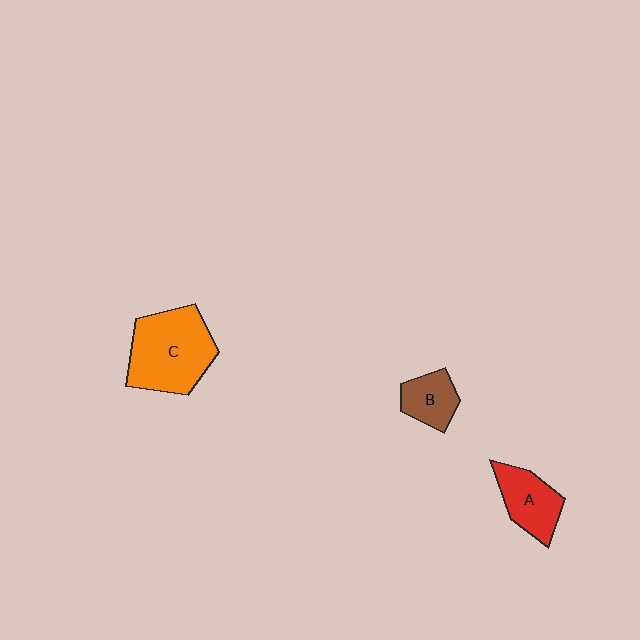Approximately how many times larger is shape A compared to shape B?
Approximately 1.3 times.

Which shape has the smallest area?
Shape B (brown).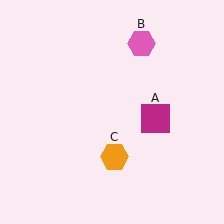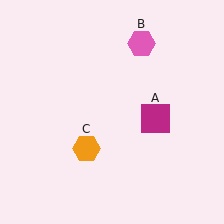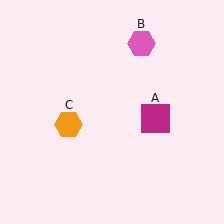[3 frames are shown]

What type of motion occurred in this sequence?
The orange hexagon (object C) rotated clockwise around the center of the scene.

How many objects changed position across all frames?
1 object changed position: orange hexagon (object C).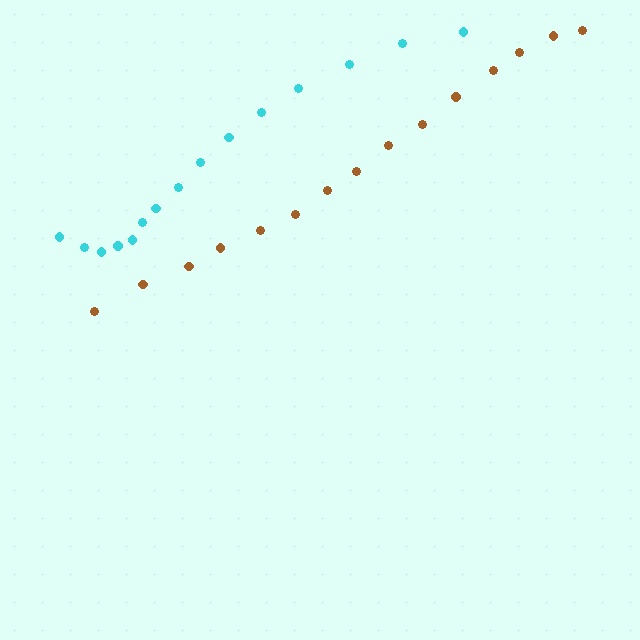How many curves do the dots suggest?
There are 2 distinct paths.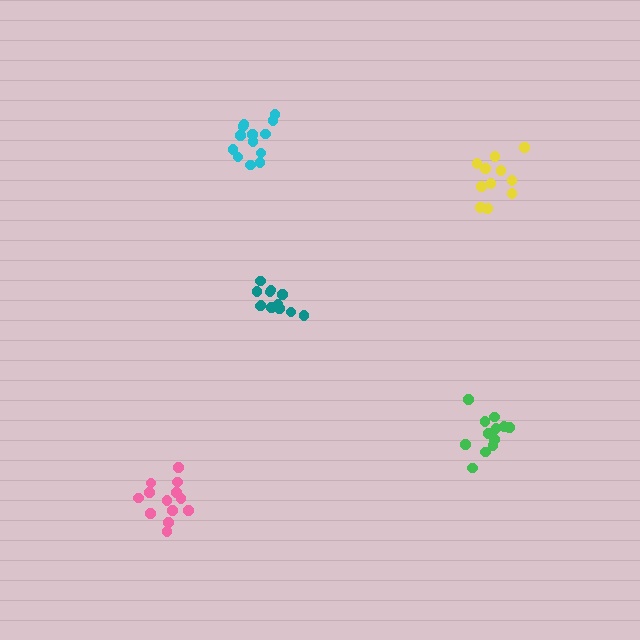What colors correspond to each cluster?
The clusters are colored: yellow, teal, cyan, green, pink.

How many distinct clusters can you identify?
There are 5 distinct clusters.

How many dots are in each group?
Group 1: 11 dots, Group 2: 12 dots, Group 3: 13 dots, Group 4: 12 dots, Group 5: 13 dots (61 total).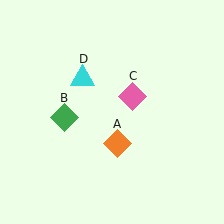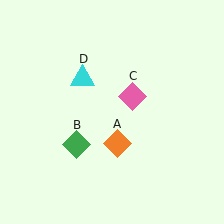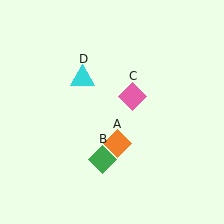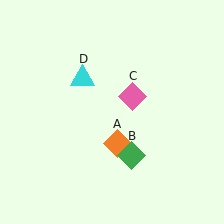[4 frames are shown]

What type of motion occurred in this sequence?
The green diamond (object B) rotated counterclockwise around the center of the scene.